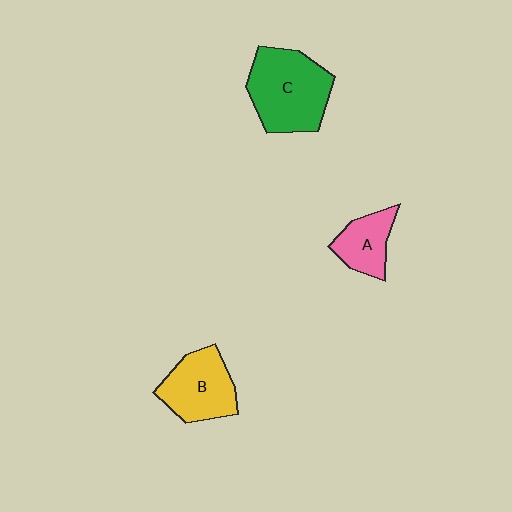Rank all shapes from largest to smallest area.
From largest to smallest: C (green), B (yellow), A (pink).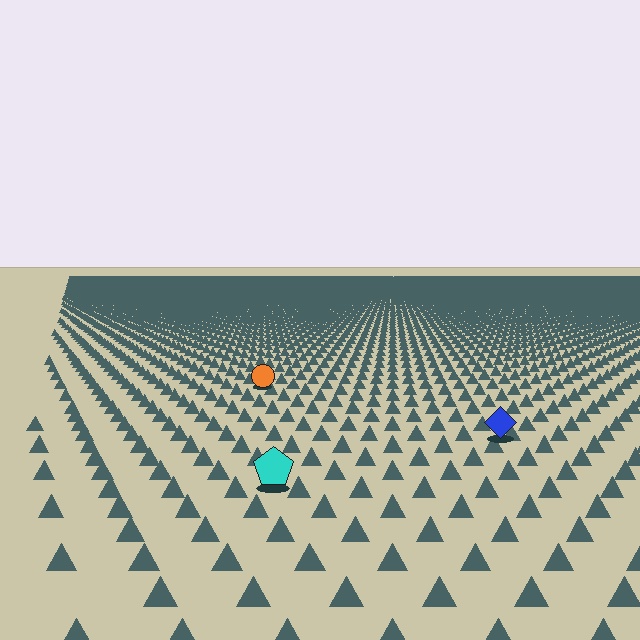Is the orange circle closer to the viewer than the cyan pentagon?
No. The cyan pentagon is closer — you can tell from the texture gradient: the ground texture is coarser near it.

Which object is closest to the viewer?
The cyan pentagon is closest. The texture marks near it are larger and more spread out.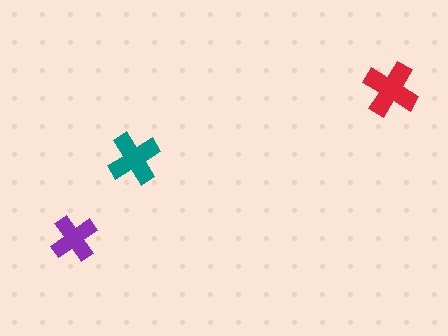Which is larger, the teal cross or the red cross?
The red one.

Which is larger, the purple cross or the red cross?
The red one.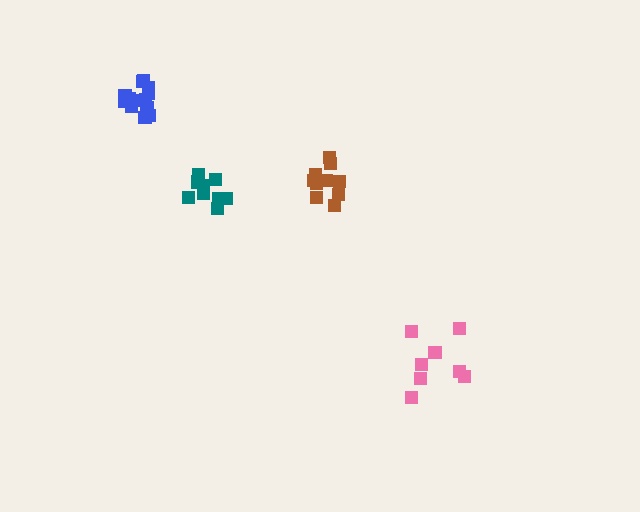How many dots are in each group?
Group 1: 10 dots, Group 2: 8 dots, Group 3: 9 dots, Group 4: 14 dots (41 total).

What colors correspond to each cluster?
The clusters are colored: brown, pink, teal, blue.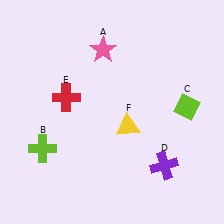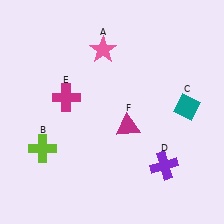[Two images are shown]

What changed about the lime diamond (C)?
In Image 1, C is lime. In Image 2, it changed to teal.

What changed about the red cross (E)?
In Image 1, E is red. In Image 2, it changed to magenta.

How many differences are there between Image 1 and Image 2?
There are 3 differences between the two images.